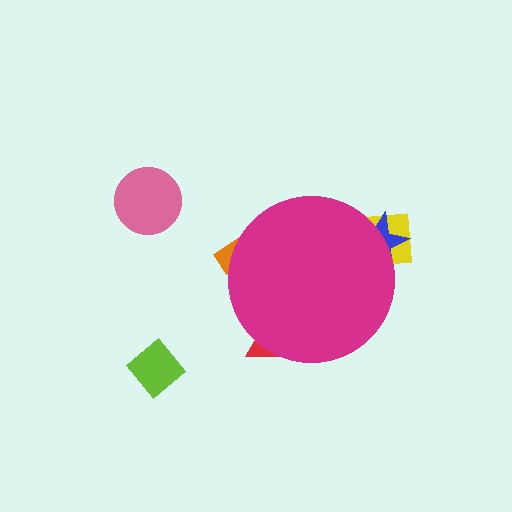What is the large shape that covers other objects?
A magenta circle.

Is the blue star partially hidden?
Yes, the blue star is partially hidden behind the magenta circle.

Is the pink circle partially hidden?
No, the pink circle is fully visible.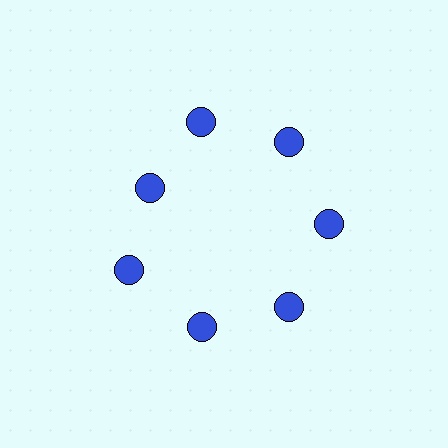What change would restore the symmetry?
The symmetry would be restored by moving it outward, back onto the ring so that all 7 circles sit at equal angles and equal distance from the center.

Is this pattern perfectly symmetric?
No. The 7 blue circles are arranged in a ring, but one element near the 10 o'clock position is pulled inward toward the center, breaking the 7-fold rotational symmetry.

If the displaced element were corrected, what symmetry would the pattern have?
It would have 7-fold rotational symmetry — the pattern would map onto itself every 51 degrees.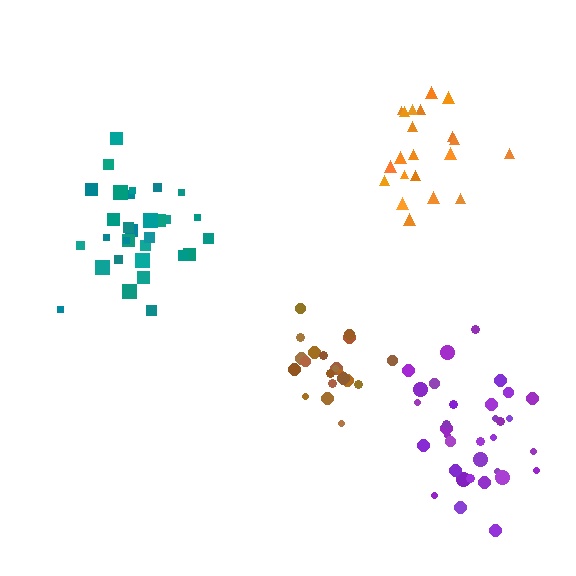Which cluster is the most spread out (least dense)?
Purple.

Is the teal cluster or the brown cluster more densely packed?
Brown.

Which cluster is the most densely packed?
Brown.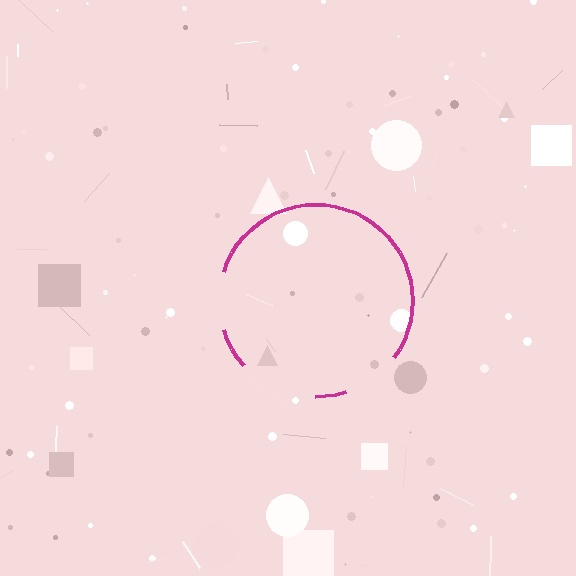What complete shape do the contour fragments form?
The contour fragments form a circle.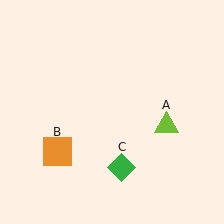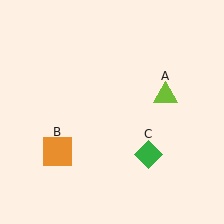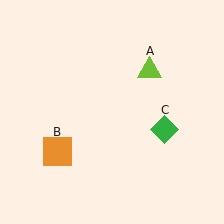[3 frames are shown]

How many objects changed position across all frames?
2 objects changed position: lime triangle (object A), green diamond (object C).